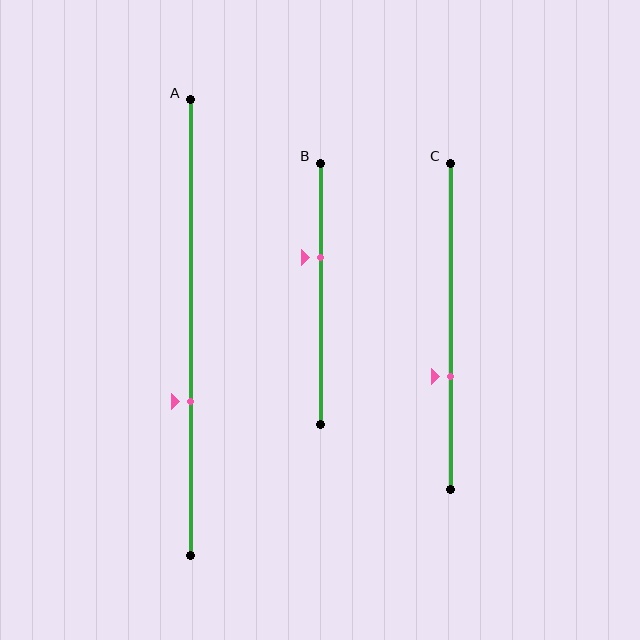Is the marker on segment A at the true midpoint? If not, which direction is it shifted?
No, the marker on segment A is shifted downward by about 16% of the segment length.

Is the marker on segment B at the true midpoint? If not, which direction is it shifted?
No, the marker on segment B is shifted upward by about 14% of the segment length.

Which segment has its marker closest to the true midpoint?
Segment B has its marker closest to the true midpoint.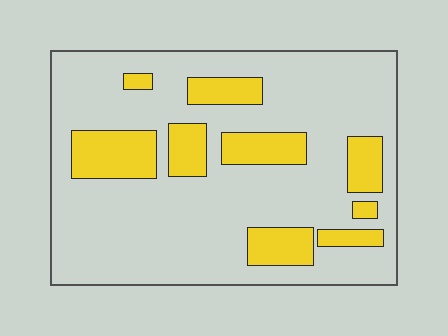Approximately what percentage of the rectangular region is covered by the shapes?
Approximately 20%.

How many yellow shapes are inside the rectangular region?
9.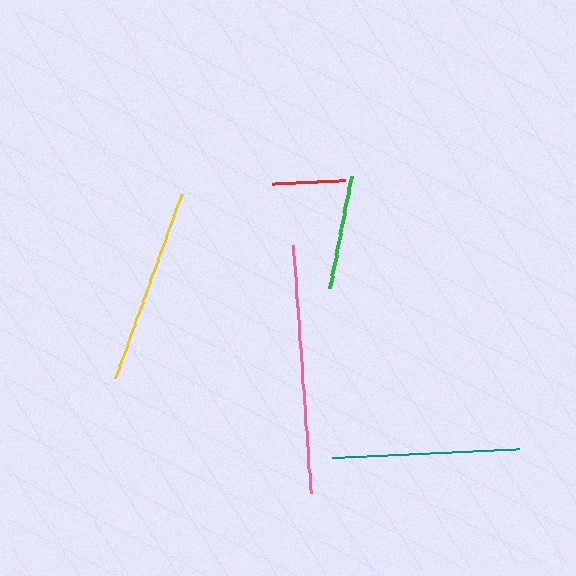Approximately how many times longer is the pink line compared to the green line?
The pink line is approximately 2.2 times the length of the green line.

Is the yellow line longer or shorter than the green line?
The yellow line is longer than the green line.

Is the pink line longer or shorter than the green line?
The pink line is longer than the green line.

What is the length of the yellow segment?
The yellow segment is approximately 195 pixels long.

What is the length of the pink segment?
The pink segment is approximately 249 pixels long.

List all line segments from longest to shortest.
From longest to shortest: pink, yellow, teal, green, red.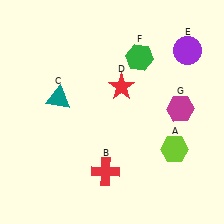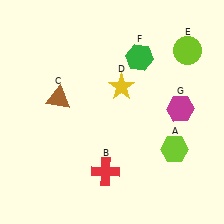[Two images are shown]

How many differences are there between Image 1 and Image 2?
There are 3 differences between the two images.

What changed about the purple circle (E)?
In Image 1, E is purple. In Image 2, it changed to lime.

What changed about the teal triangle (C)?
In Image 1, C is teal. In Image 2, it changed to brown.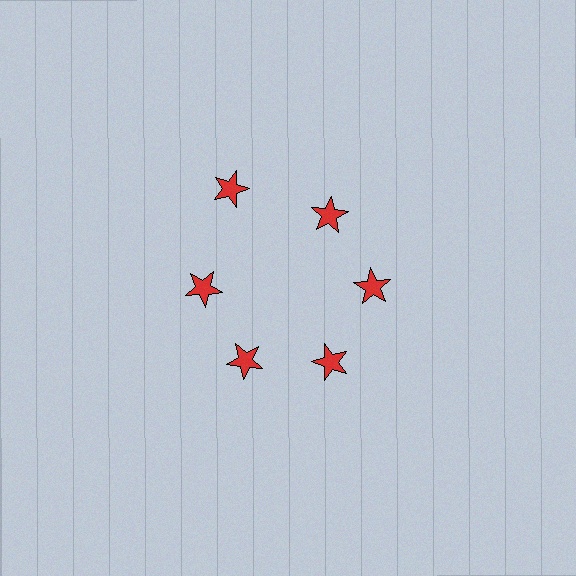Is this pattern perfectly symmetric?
No. The 6 red stars are arranged in a ring, but one element near the 11 o'clock position is pushed outward from the center, breaking the 6-fold rotational symmetry.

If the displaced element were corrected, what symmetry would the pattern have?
It would have 6-fold rotational symmetry — the pattern would map onto itself every 60 degrees.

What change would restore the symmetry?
The symmetry would be restored by moving it inward, back onto the ring so that all 6 stars sit at equal angles and equal distance from the center.